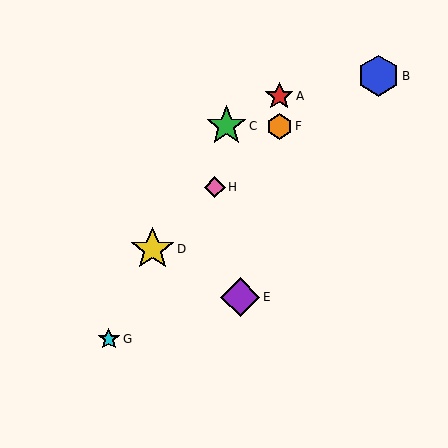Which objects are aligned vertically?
Objects A, F are aligned vertically.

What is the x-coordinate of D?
Object D is at x≈152.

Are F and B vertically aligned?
No, F is at x≈279 and B is at x≈378.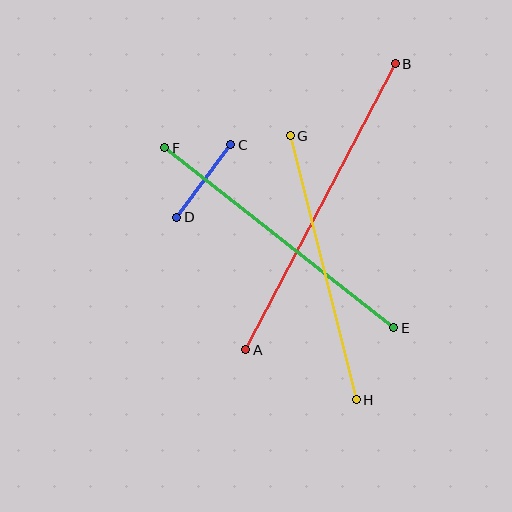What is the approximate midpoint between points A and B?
The midpoint is at approximately (320, 207) pixels.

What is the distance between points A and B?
The distance is approximately 323 pixels.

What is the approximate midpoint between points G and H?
The midpoint is at approximately (323, 268) pixels.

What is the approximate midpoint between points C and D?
The midpoint is at approximately (204, 181) pixels.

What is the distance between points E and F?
The distance is approximately 291 pixels.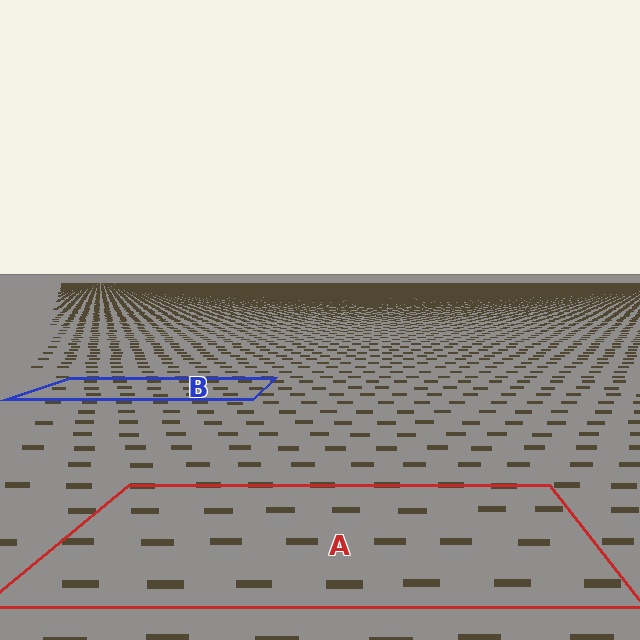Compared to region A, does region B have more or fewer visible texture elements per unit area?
Region B has more texture elements per unit area — they are packed more densely because it is farther away.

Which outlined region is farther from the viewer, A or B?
Region B is farther from the viewer — the texture elements inside it appear smaller and more densely packed.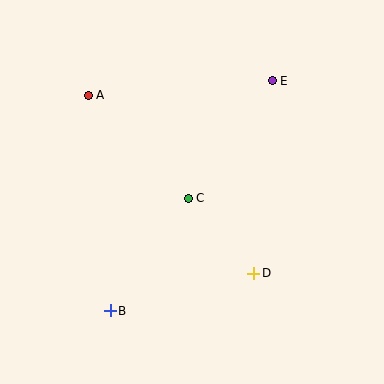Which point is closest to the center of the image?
Point C at (188, 198) is closest to the center.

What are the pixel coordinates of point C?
Point C is at (188, 198).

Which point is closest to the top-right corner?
Point E is closest to the top-right corner.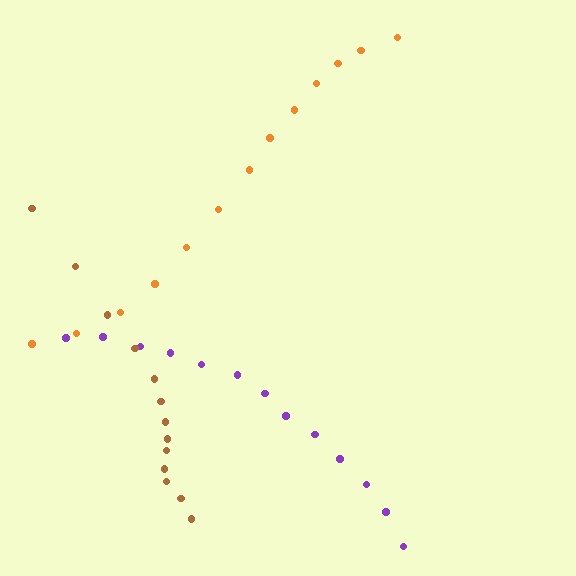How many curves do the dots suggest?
There are 3 distinct paths.